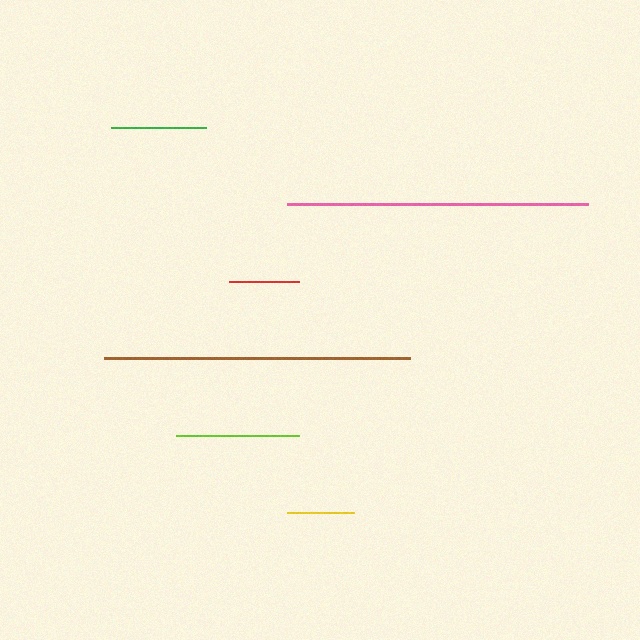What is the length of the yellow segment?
The yellow segment is approximately 67 pixels long.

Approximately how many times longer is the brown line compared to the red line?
The brown line is approximately 4.4 times the length of the red line.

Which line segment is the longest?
The brown line is the longest at approximately 306 pixels.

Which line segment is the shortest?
The yellow line is the shortest at approximately 67 pixels.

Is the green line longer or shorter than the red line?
The green line is longer than the red line.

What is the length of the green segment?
The green segment is approximately 95 pixels long.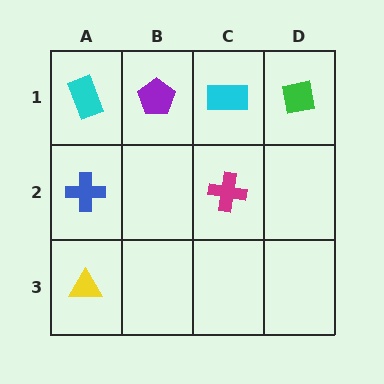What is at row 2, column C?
A magenta cross.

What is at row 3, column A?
A yellow triangle.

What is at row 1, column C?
A cyan rectangle.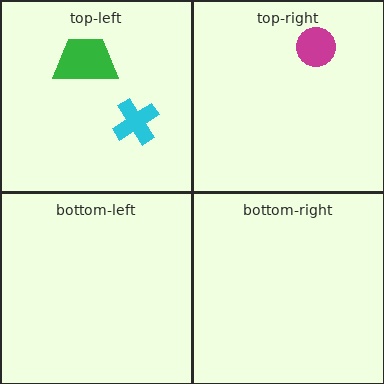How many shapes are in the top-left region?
2.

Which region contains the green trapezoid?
The top-left region.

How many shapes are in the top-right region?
1.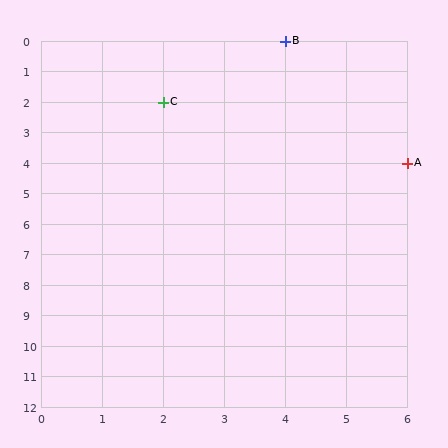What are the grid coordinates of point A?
Point A is at grid coordinates (6, 4).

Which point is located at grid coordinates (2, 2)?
Point C is at (2, 2).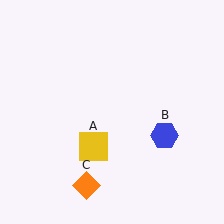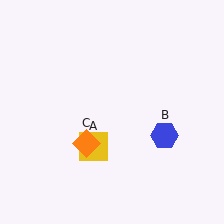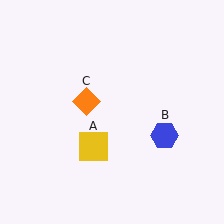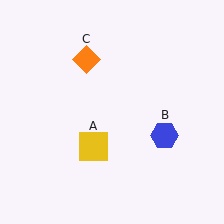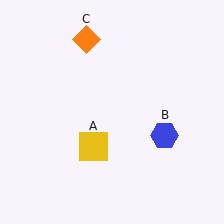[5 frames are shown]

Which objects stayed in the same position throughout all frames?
Yellow square (object A) and blue hexagon (object B) remained stationary.